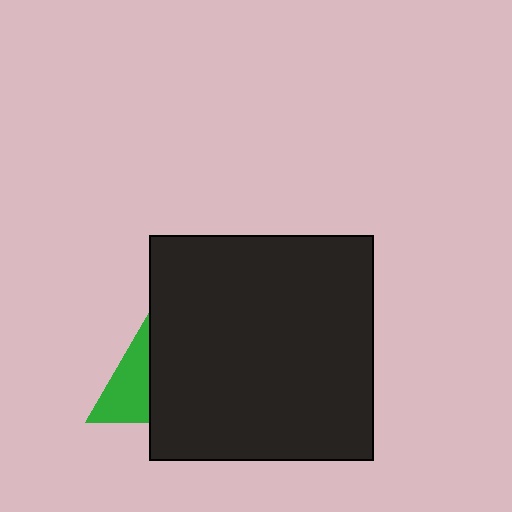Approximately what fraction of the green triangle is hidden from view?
Roughly 51% of the green triangle is hidden behind the black square.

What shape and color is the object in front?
The object in front is a black square.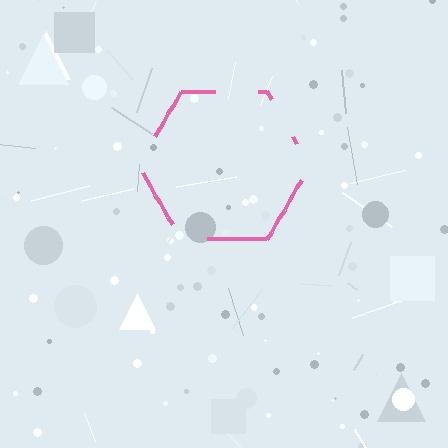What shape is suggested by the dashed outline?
The dashed outline suggests a hexagon.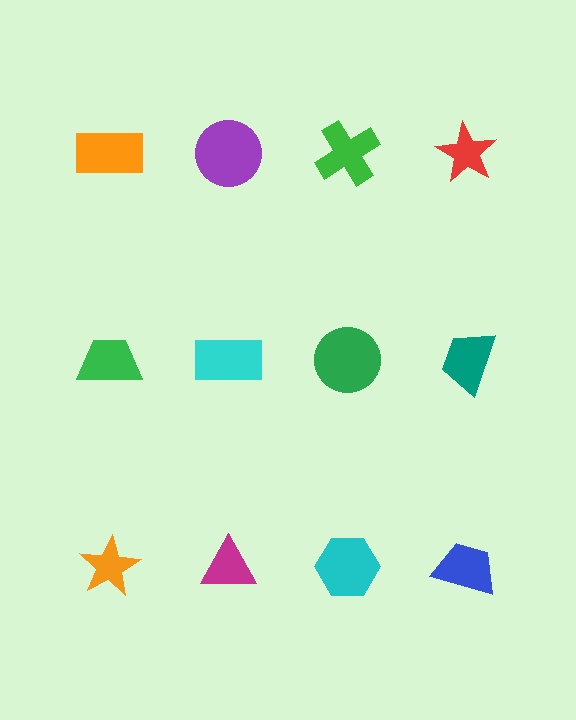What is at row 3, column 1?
An orange star.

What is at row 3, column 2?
A magenta triangle.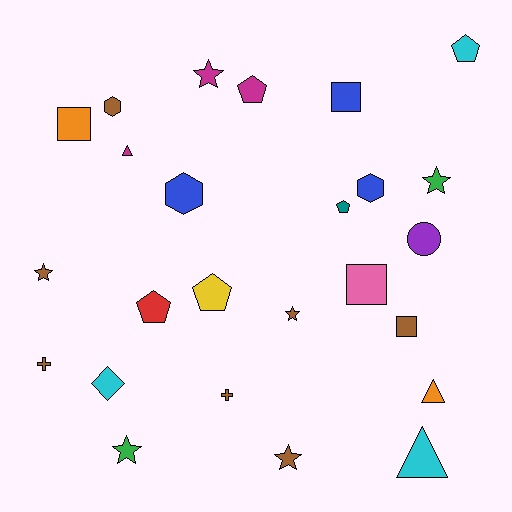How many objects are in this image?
There are 25 objects.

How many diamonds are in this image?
There is 1 diamond.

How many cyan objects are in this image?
There are 3 cyan objects.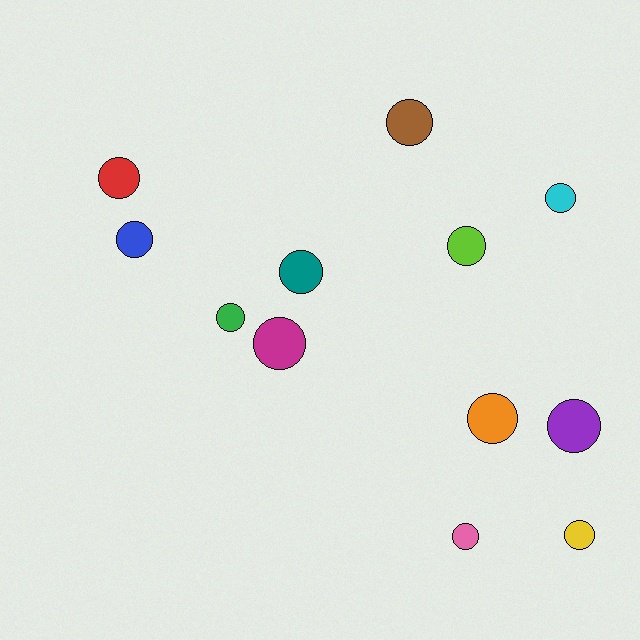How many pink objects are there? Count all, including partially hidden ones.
There is 1 pink object.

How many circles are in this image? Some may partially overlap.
There are 12 circles.